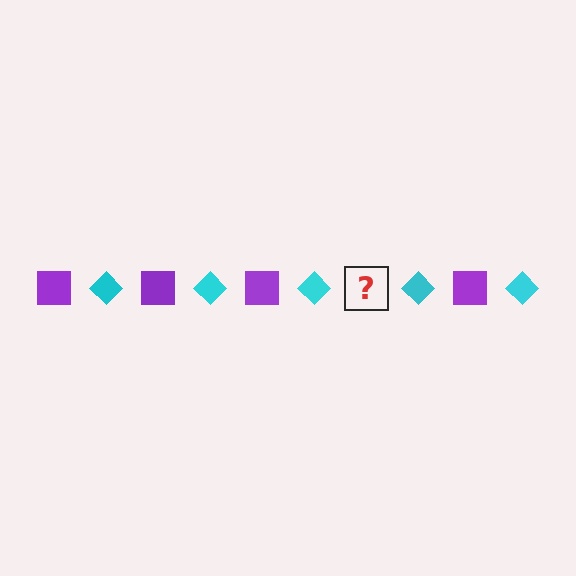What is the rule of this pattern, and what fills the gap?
The rule is that the pattern alternates between purple square and cyan diamond. The gap should be filled with a purple square.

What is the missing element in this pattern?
The missing element is a purple square.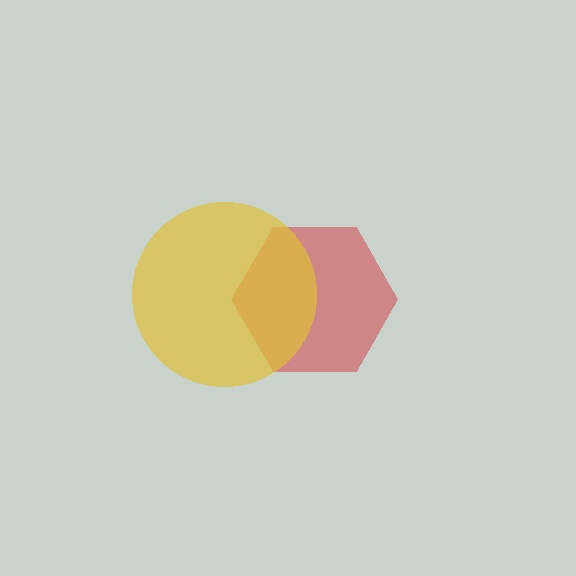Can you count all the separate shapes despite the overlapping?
Yes, there are 2 separate shapes.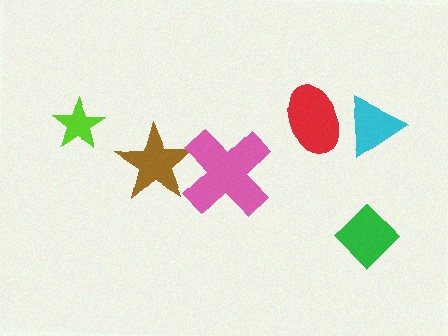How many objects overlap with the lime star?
0 objects overlap with the lime star.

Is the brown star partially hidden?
Yes, it is partially covered by another shape.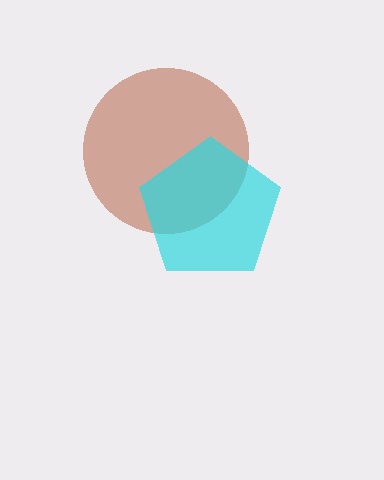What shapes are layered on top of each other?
The layered shapes are: a brown circle, a cyan pentagon.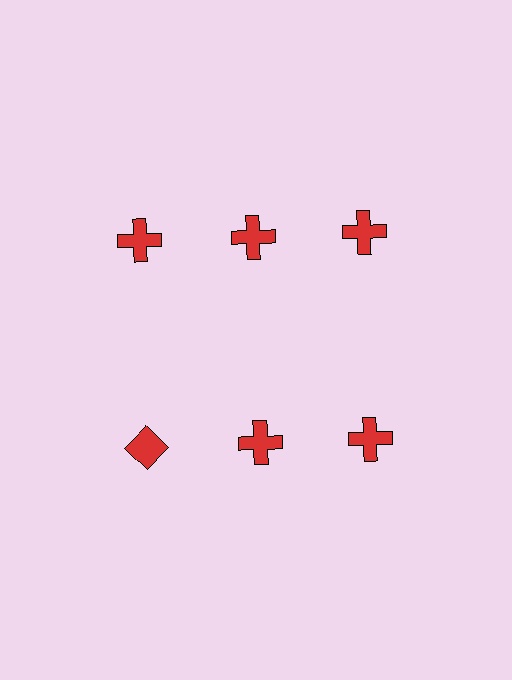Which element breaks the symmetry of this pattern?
The red diamond in the second row, leftmost column breaks the symmetry. All other shapes are red crosses.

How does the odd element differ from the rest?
It has a different shape: diamond instead of cross.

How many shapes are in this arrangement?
There are 6 shapes arranged in a grid pattern.